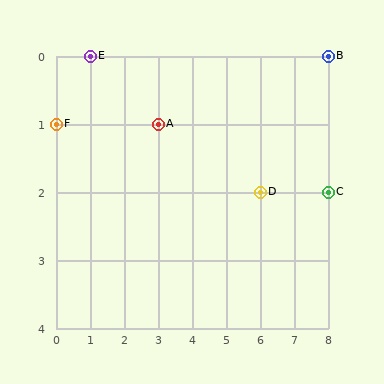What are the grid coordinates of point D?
Point D is at grid coordinates (6, 2).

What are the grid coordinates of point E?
Point E is at grid coordinates (1, 0).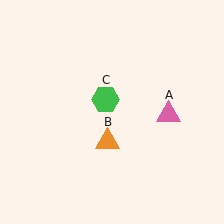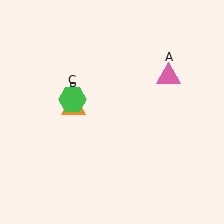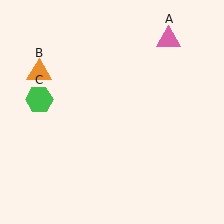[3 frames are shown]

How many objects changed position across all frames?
3 objects changed position: pink triangle (object A), orange triangle (object B), green hexagon (object C).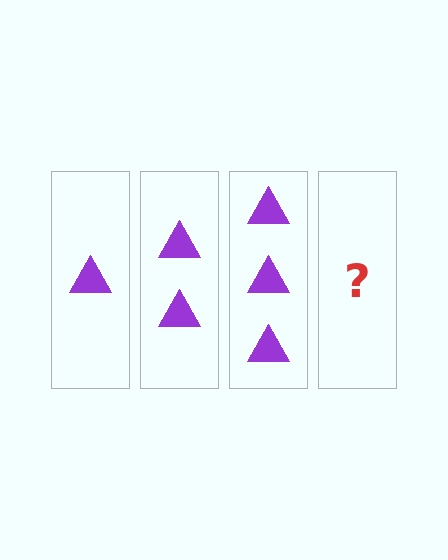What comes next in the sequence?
The next element should be 4 triangles.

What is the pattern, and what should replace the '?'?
The pattern is that each step adds one more triangle. The '?' should be 4 triangles.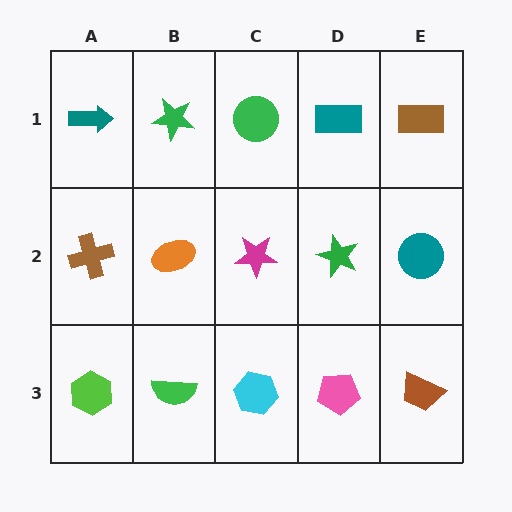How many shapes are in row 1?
5 shapes.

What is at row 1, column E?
A brown rectangle.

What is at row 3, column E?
A brown trapezoid.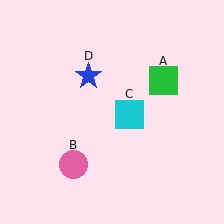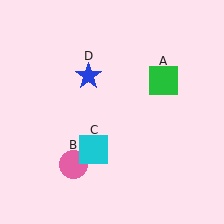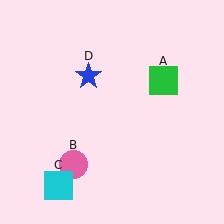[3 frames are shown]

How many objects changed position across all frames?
1 object changed position: cyan square (object C).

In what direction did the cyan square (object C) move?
The cyan square (object C) moved down and to the left.